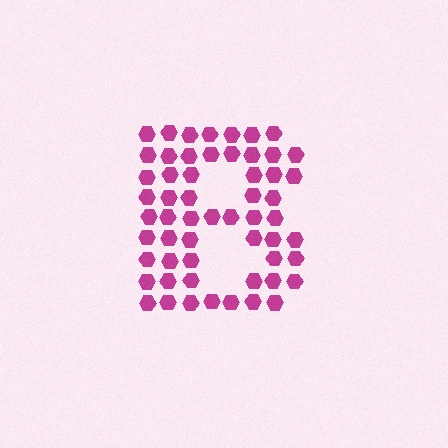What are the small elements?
The small elements are hexagons.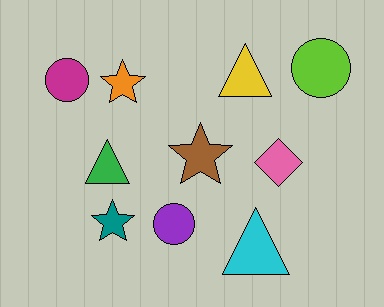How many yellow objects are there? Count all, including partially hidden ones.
There is 1 yellow object.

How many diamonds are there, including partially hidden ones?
There is 1 diamond.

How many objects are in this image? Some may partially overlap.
There are 10 objects.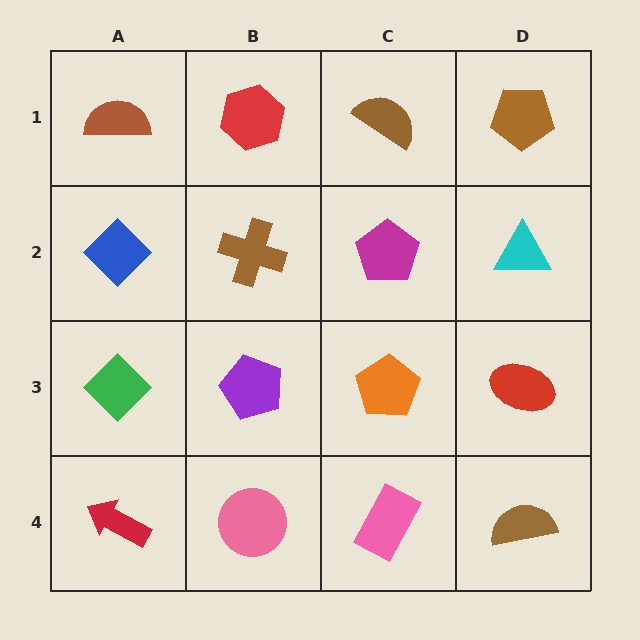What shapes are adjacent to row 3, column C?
A magenta pentagon (row 2, column C), a pink rectangle (row 4, column C), a purple pentagon (row 3, column B), a red ellipse (row 3, column D).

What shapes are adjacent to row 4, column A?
A green diamond (row 3, column A), a pink circle (row 4, column B).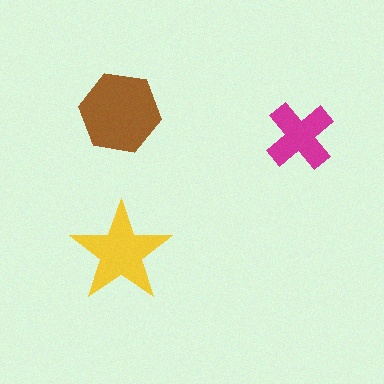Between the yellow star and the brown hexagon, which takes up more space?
The brown hexagon.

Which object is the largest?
The brown hexagon.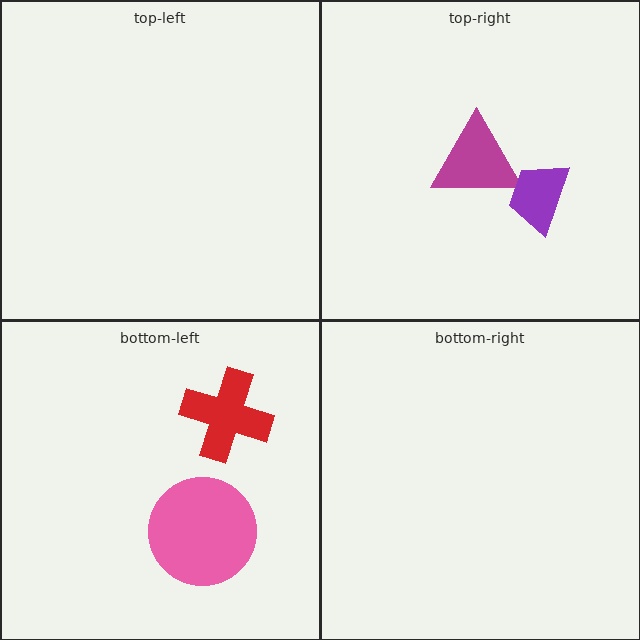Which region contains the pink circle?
The bottom-left region.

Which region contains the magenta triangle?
The top-right region.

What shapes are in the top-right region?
The magenta triangle, the purple trapezoid.